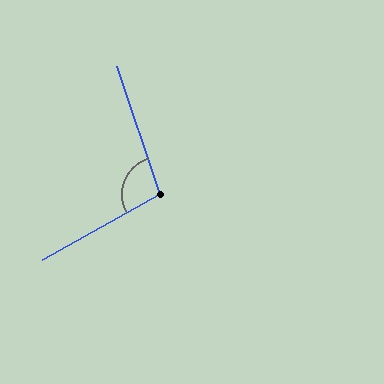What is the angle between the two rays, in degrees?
Approximately 101 degrees.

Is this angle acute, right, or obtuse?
It is obtuse.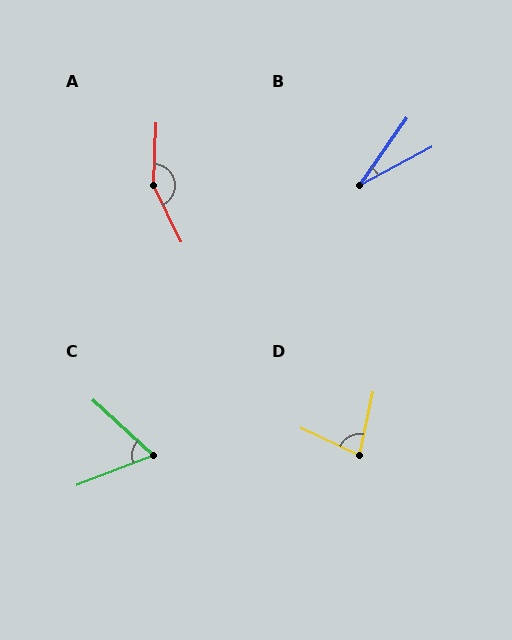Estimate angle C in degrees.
Approximately 64 degrees.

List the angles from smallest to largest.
B (27°), C (64°), D (77°), A (152°).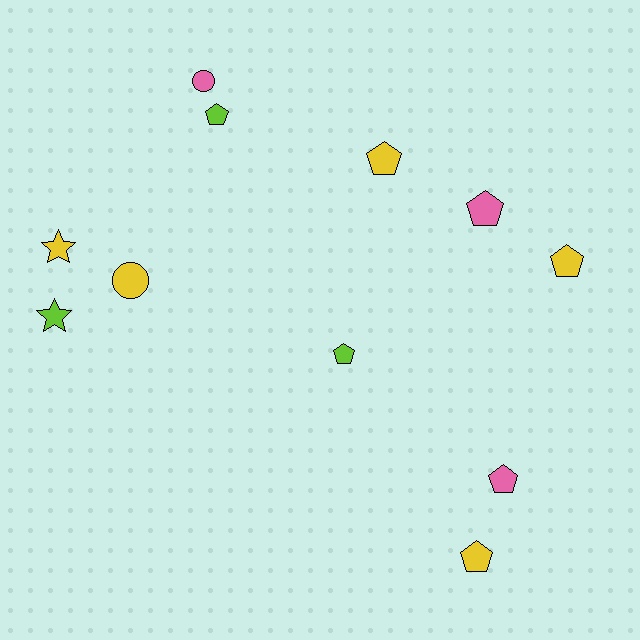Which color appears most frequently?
Yellow, with 5 objects.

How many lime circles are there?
There are no lime circles.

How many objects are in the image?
There are 11 objects.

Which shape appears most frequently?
Pentagon, with 7 objects.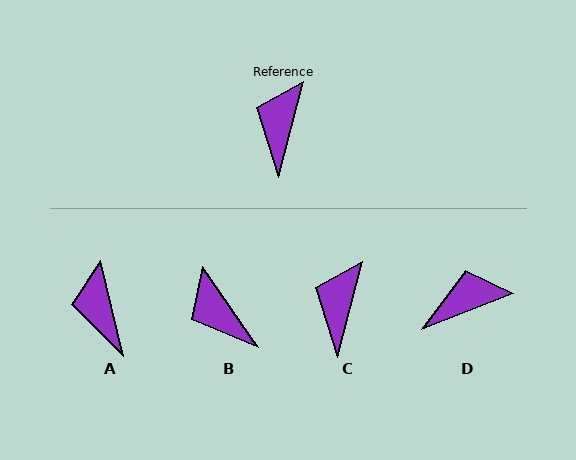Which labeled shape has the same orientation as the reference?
C.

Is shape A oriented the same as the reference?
No, it is off by about 28 degrees.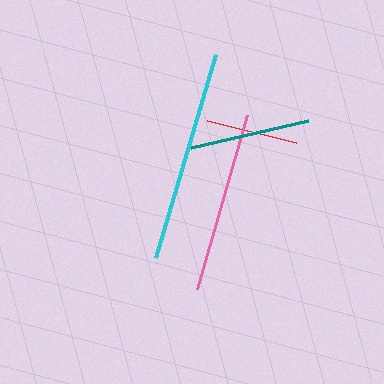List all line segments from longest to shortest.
From longest to shortest: cyan, pink, teal, red.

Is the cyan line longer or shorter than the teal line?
The cyan line is longer than the teal line.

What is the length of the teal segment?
The teal segment is approximately 120 pixels long.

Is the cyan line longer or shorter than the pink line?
The cyan line is longer than the pink line.